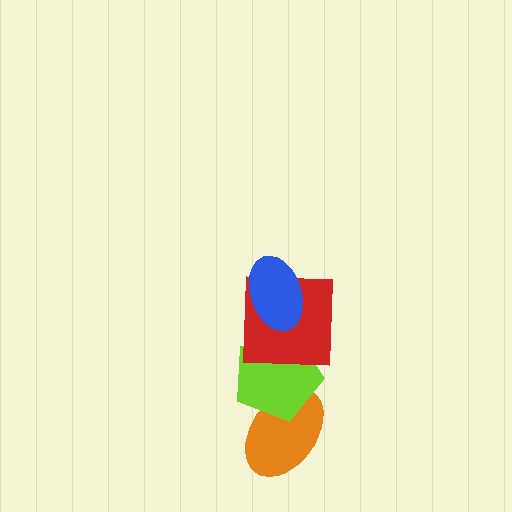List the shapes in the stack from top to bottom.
From top to bottom: the blue ellipse, the red square, the lime pentagon, the orange ellipse.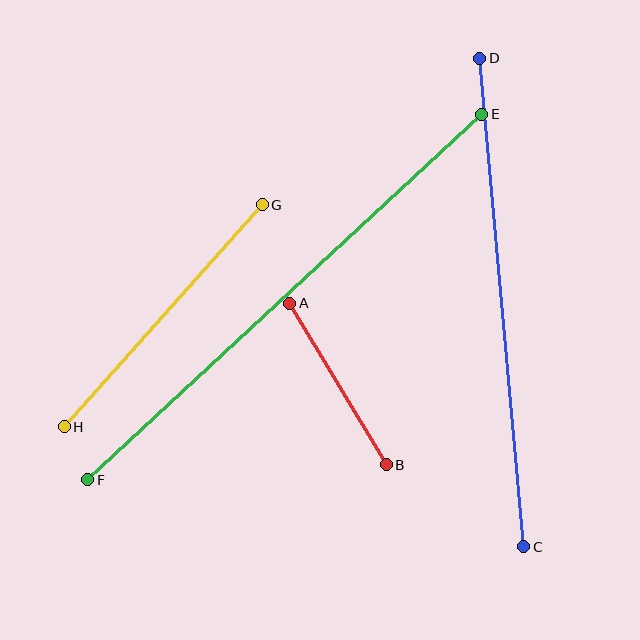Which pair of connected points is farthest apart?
Points E and F are farthest apart.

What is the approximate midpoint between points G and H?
The midpoint is at approximately (163, 316) pixels.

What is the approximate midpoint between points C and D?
The midpoint is at approximately (502, 303) pixels.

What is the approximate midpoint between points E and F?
The midpoint is at approximately (285, 297) pixels.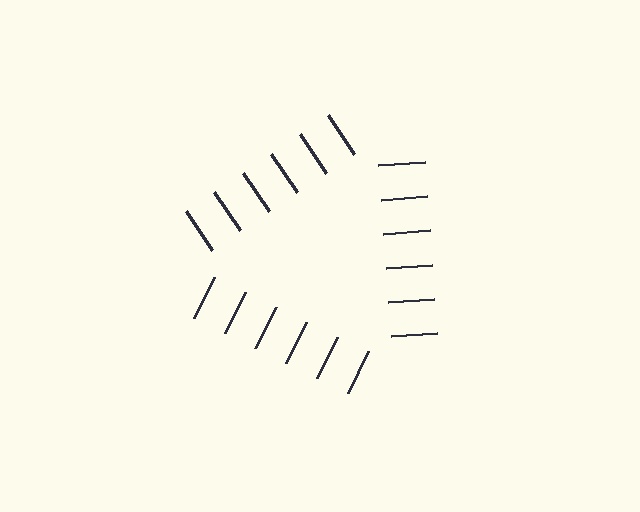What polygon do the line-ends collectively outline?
An illusory triangle — the line segments terminate on its edges but no continuous stroke is drawn.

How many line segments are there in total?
18 — 6 along each of the 3 edges.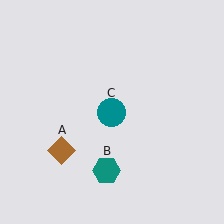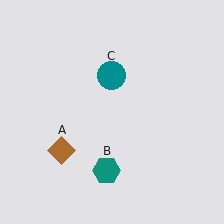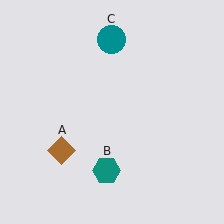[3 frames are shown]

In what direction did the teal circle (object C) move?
The teal circle (object C) moved up.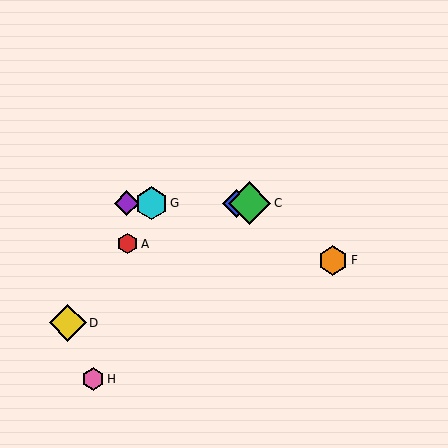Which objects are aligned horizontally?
Objects B, C, E, G are aligned horizontally.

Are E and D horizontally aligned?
No, E is at y≈203 and D is at y≈323.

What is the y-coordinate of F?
Object F is at y≈261.